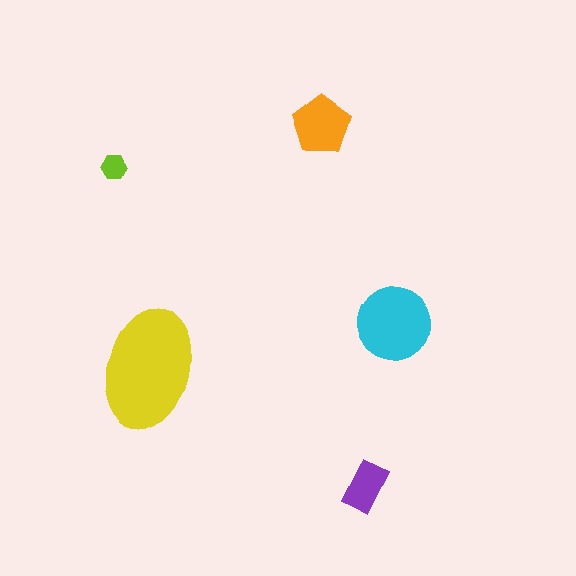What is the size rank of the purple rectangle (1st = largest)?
4th.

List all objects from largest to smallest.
The yellow ellipse, the cyan circle, the orange pentagon, the purple rectangle, the lime hexagon.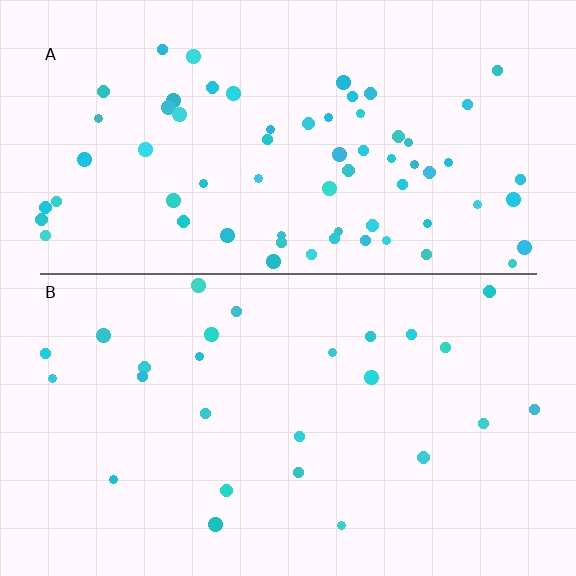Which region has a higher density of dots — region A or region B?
A (the top).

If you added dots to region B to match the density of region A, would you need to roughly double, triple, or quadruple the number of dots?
Approximately triple.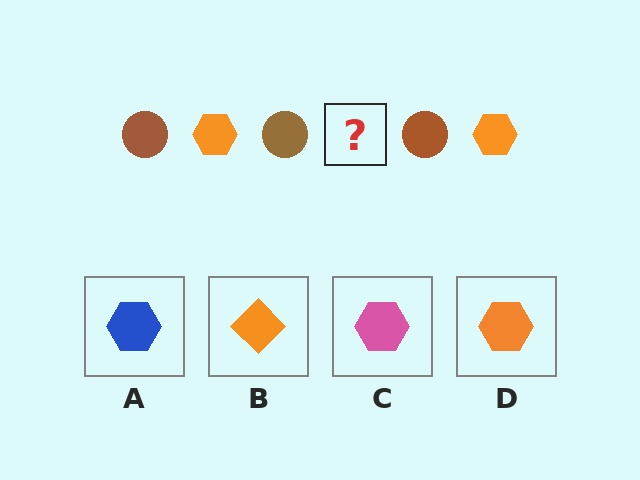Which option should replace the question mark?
Option D.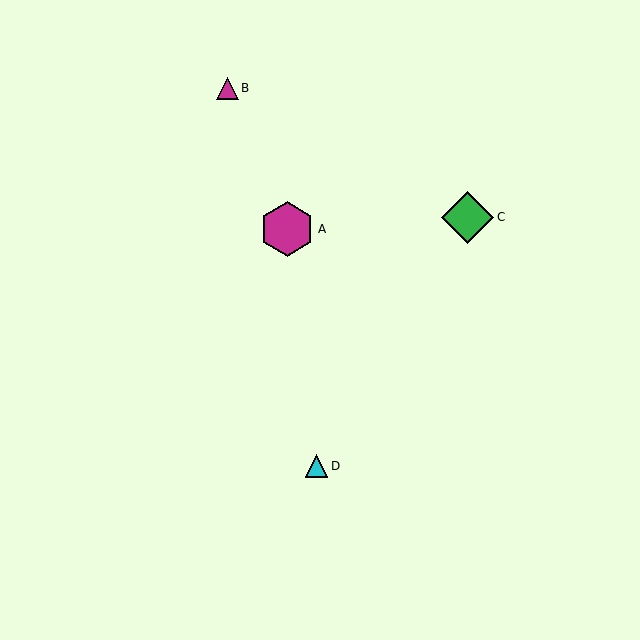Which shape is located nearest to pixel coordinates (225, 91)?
The magenta triangle (labeled B) at (228, 88) is nearest to that location.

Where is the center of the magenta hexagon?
The center of the magenta hexagon is at (287, 229).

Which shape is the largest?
The magenta hexagon (labeled A) is the largest.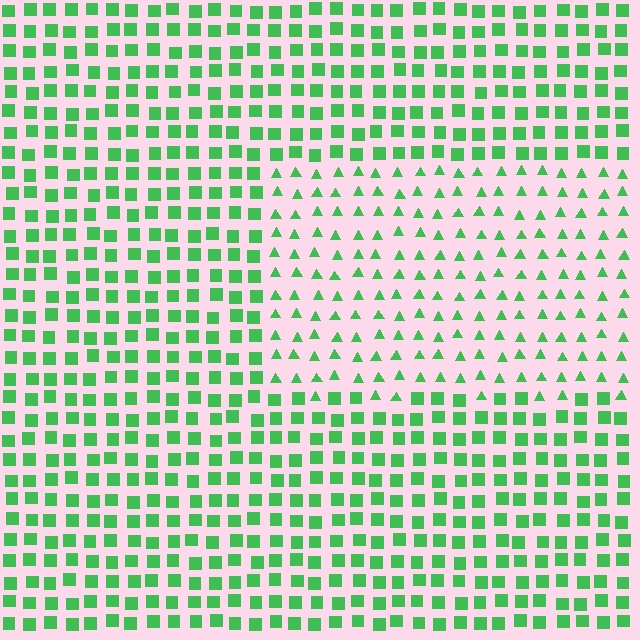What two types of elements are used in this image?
The image uses triangles inside the rectangle region and squares outside it.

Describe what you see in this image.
The image is filled with small green elements arranged in a uniform grid. A rectangle-shaped region contains triangles, while the surrounding area contains squares. The boundary is defined purely by the change in element shape.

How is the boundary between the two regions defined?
The boundary is defined by a change in element shape: triangles inside vs. squares outside. All elements share the same color and spacing.